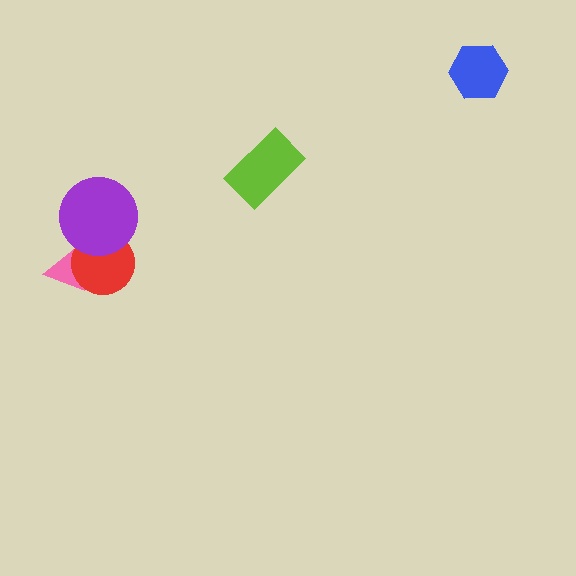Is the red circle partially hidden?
Yes, it is partially covered by another shape.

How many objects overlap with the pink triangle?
1 object overlaps with the pink triangle.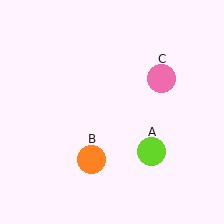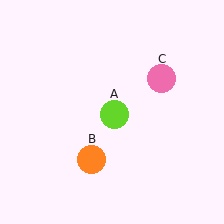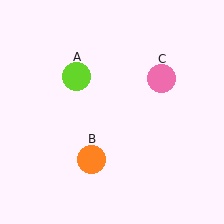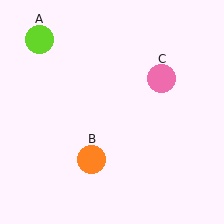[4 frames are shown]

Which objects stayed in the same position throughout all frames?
Orange circle (object B) and pink circle (object C) remained stationary.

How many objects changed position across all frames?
1 object changed position: lime circle (object A).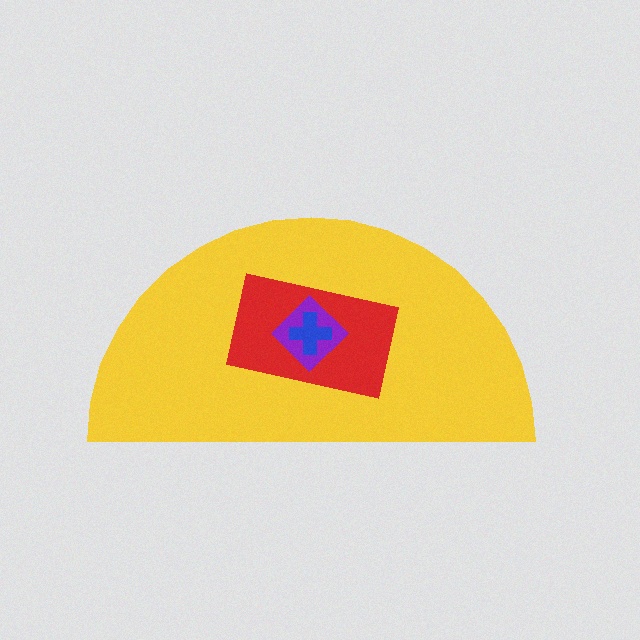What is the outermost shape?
The yellow semicircle.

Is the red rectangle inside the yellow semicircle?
Yes.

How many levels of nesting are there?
4.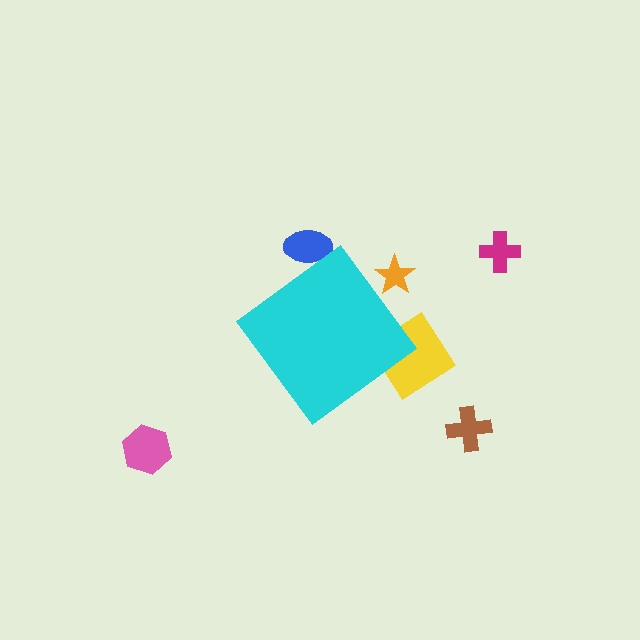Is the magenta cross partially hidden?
No, the magenta cross is fully visible.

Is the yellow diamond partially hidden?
Yes, the yellow diamond is partially hidden behind the cyan diamond.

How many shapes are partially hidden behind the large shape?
3 shapes are partially hidden.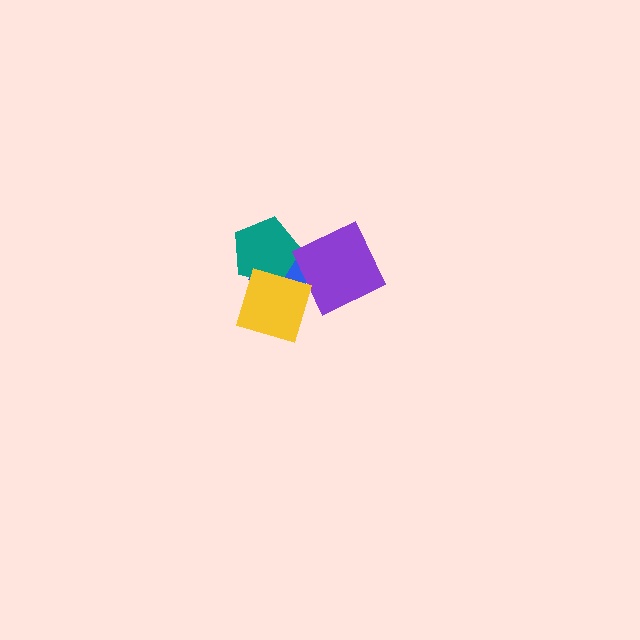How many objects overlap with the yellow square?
2 objects overlap with the yellow square.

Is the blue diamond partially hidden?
Yes, it is partially covered by another shape.